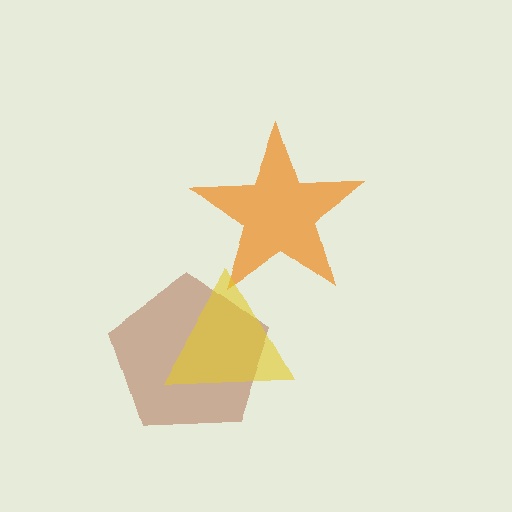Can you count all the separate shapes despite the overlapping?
Yes, there are 3 separate shapes.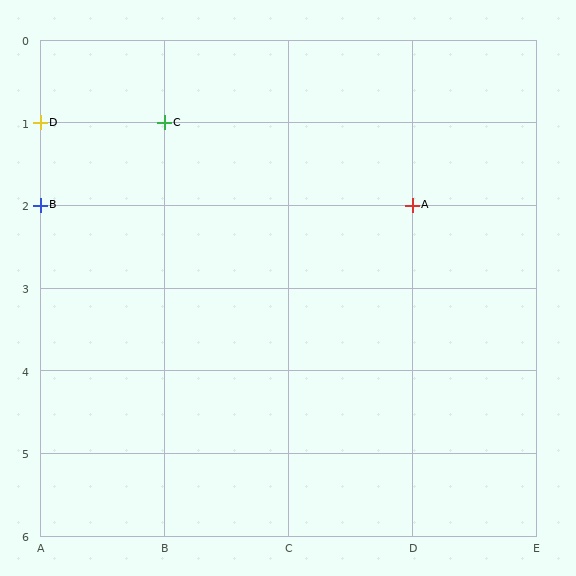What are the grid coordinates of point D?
Point D is at grid coordinates (A, 1).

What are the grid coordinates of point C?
Point C is at grid coordinates (B, 1).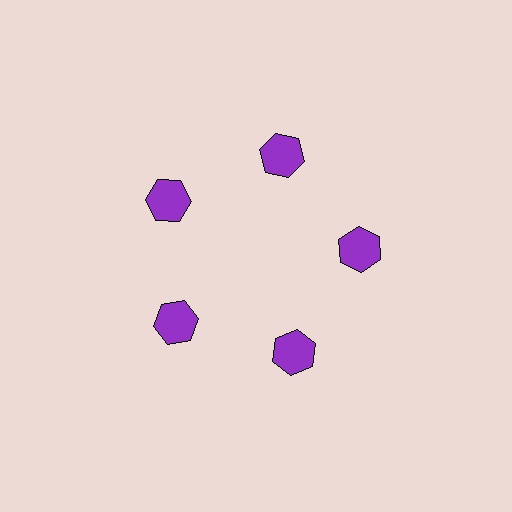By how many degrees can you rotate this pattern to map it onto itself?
The pattern maps onto itself every 72 degrees of rotation.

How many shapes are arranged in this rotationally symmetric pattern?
There are 5 shapes, arranged in 5 groups of 1.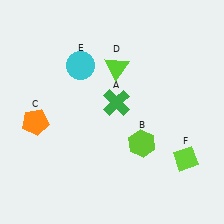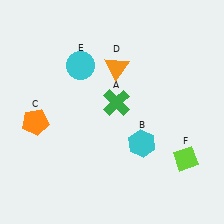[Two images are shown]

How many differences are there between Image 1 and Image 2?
There are 2 differences between the two images.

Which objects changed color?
B changed from lime to cyan. D changed from lime to orange.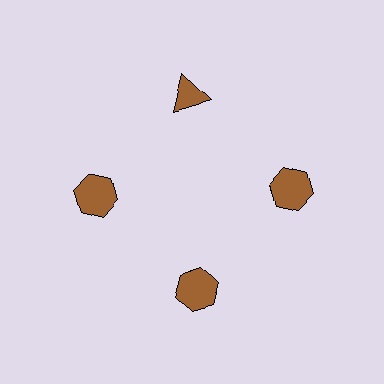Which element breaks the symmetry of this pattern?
The brown triangle at roughly the 12 o'clock position breaks the symmetry. All other shapes are brown hexagons.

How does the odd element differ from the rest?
It has a different shape: triangle instead of hexagon.